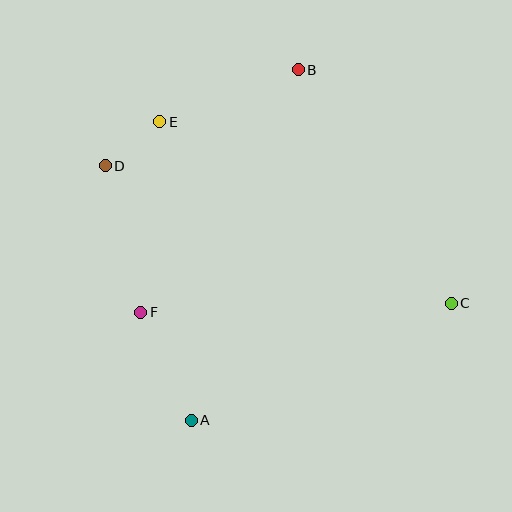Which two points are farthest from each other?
Points C and D are farthest from each other.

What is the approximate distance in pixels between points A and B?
The distance between A and B is approximately 366 pixels.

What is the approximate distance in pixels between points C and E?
The distance between C and E is approximately 343 pixels.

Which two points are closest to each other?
Points D and E are closest to each other.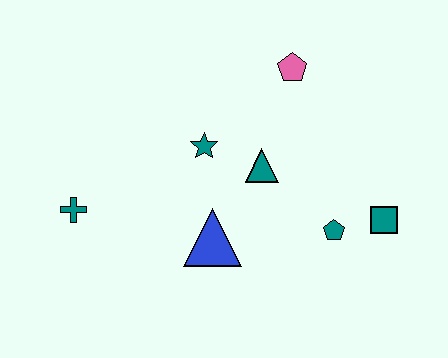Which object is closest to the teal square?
The teal pentagon is closest to the teal square.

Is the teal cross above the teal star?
No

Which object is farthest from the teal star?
The teal square is farthest from the teal star.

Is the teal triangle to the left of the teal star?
No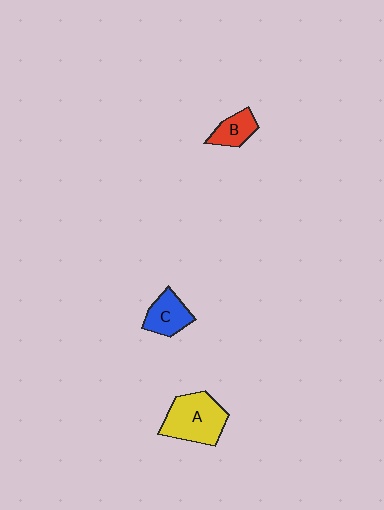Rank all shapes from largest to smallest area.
From largest to smallest: A (yellow), C (blue), B (red).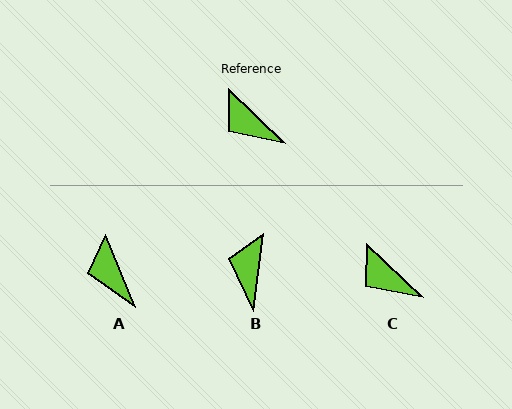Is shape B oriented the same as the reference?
No, it is off by about 53 degrees.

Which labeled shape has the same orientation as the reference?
C.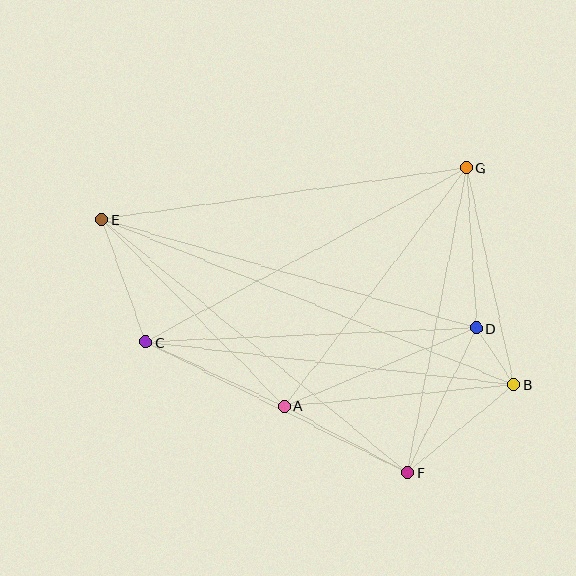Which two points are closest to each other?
Points B and D are closest to each other.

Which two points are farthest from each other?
Points B and E are farthest from each other.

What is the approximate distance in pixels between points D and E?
The distance between D and E is approximately 390 pixels.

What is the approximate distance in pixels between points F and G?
The distance between F and G is approximately 311 pixels.